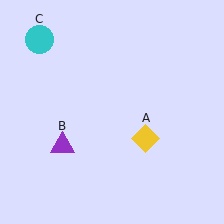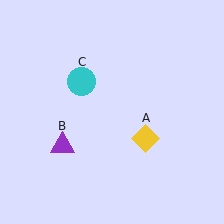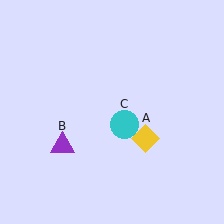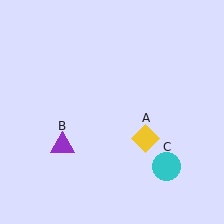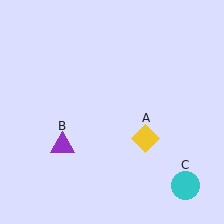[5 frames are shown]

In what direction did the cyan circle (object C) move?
The cyan circle (object C) moved down and to the right.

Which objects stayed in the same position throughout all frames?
Yellow diamond (object A) and purple triangle (object B) remained stationary.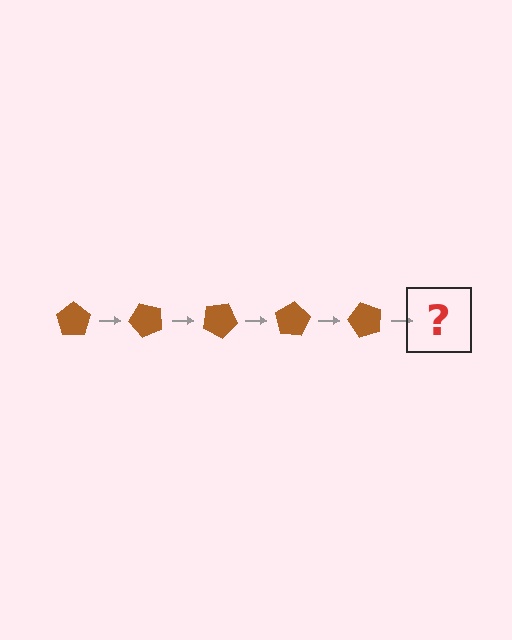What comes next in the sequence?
The next element should be a brown pentagon rotated 250 degrees.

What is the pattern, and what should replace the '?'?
The pattern is that the pentagon rotates 50 degrees each step. The '?' should be a brown pentagon rotated 250 degrees.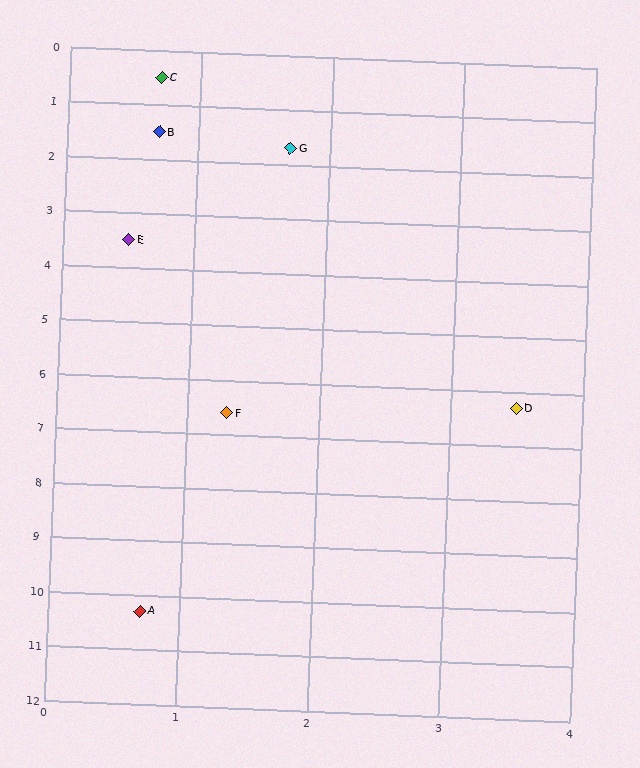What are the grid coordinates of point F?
Point F is at approximately (1.3, 6.6).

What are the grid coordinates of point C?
Point C is at approximately (0.7, 0.5).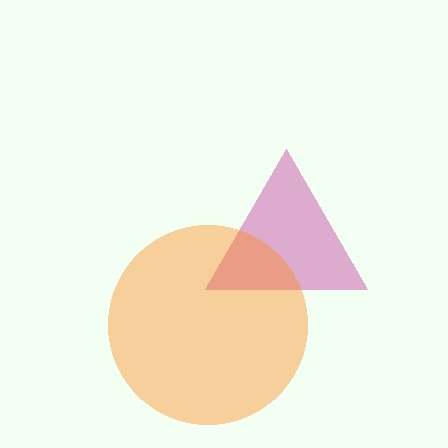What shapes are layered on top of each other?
The layered shapes are: a magenta triangle, an orange circle.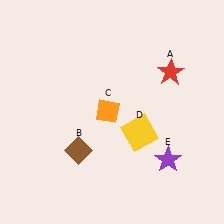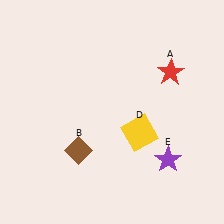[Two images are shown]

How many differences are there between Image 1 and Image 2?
There is 1 difference between the two images.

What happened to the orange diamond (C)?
The orange diamond (C) was removed in Image 2. It was in the top-left area of Image 1.